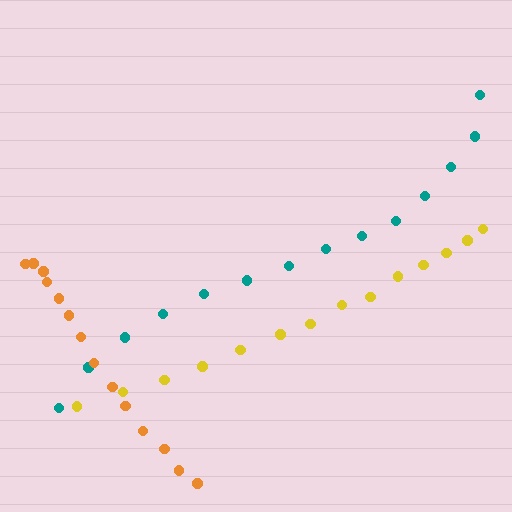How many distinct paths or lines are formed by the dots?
There are 3 distinct paths.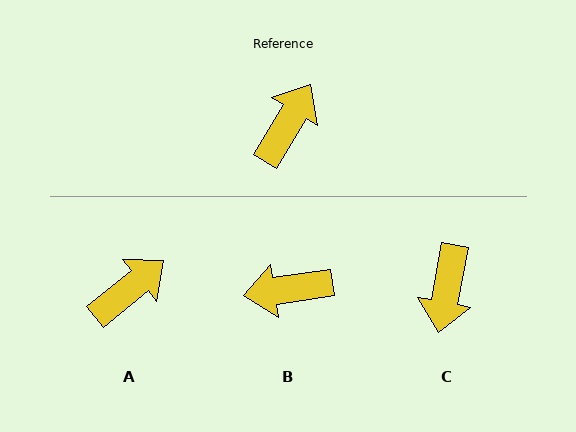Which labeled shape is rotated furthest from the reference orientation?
C, about 160 degrees away.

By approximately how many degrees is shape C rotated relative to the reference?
Approximately 160 degrees clockwise.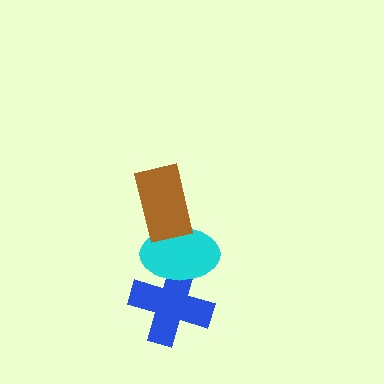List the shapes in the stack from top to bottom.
From top to bottom: the brown rectangle, the cyan ellipse, the blue cross.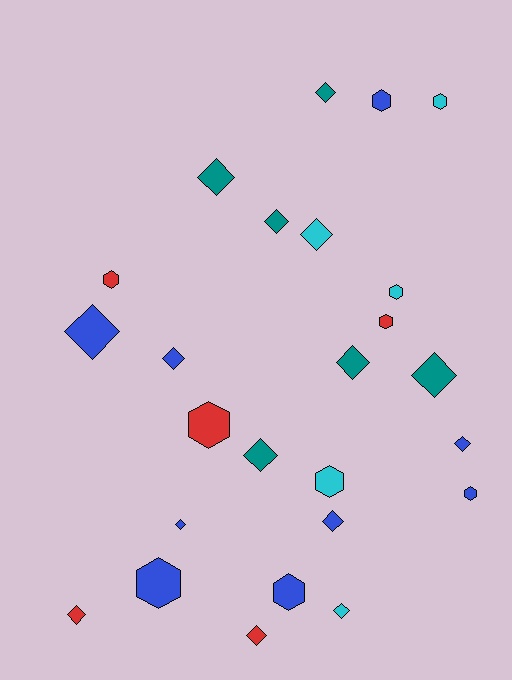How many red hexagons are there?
There are 3 red hexagons.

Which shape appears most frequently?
Diamond, with 15 objects.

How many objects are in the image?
There are 25 objects.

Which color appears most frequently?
Blue, with 9 objects.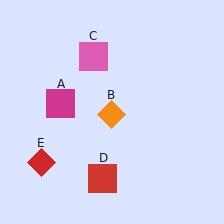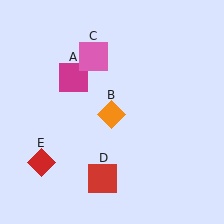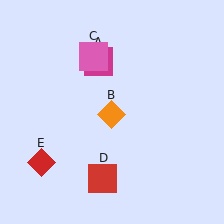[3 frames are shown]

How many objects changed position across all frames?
1 object changed position: magenta square (object A).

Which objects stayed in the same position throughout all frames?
Orange diamond (object B) and pink square (object C) and red square (object D) and red diamond (object E) remained stationary.